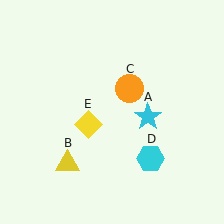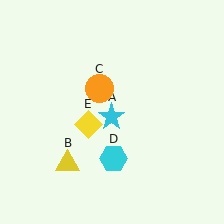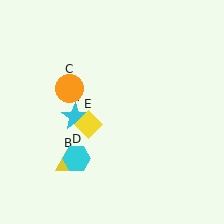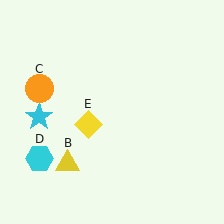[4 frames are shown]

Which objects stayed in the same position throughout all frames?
Yellow triangle (object B) and yellow diamond (object E) remained stationary.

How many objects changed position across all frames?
3 objects changed position: cyan star (object A), orange circle (object C), cyan hexagon (object D).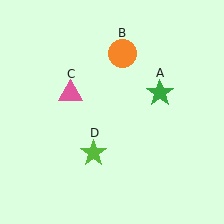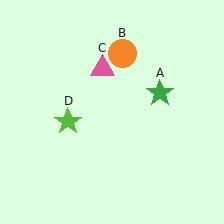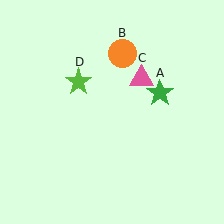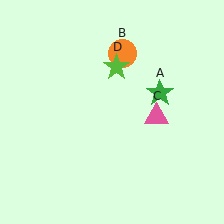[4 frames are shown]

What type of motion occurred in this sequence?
The pink triangle (object C), lime star (object D) rotated clockwise around the center of the scene.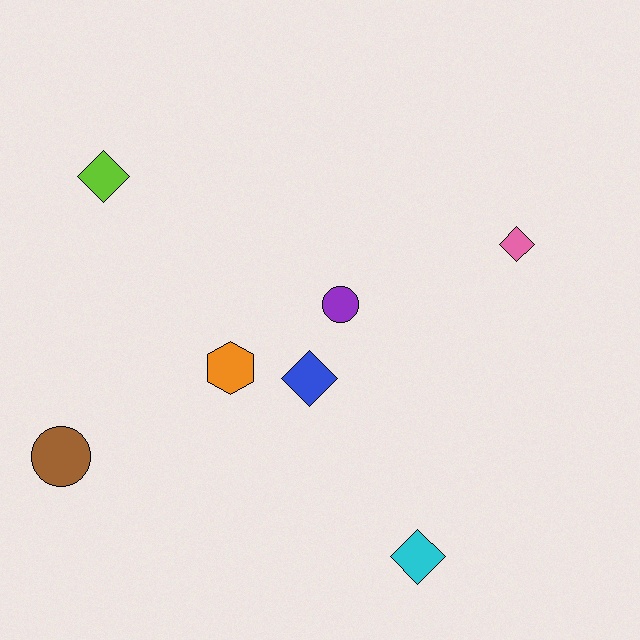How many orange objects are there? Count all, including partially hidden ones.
There is 1 orange object.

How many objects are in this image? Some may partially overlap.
There are 7 objects.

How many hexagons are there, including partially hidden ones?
There is 1 hexagon.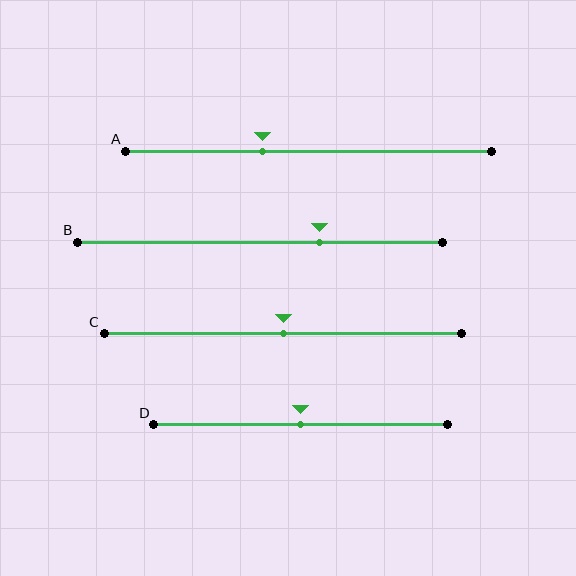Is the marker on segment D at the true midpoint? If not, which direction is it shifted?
Yes, the marker on segment D is at the true midpoint.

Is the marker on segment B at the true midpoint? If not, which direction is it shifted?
No, the marker on segment B is shifted to the right by about 16% of the segment length.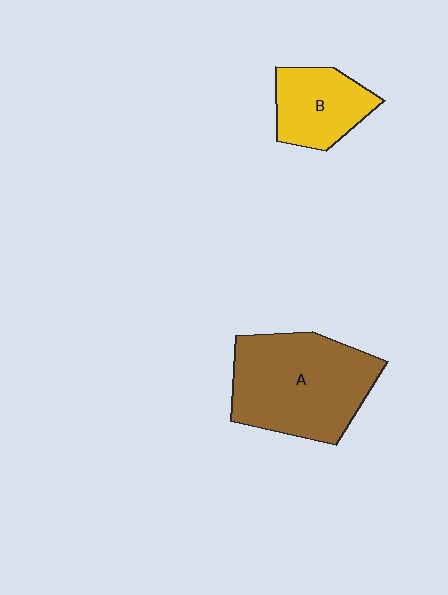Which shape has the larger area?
Shape A (brown).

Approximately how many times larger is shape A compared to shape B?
Approximately 2.0 times.